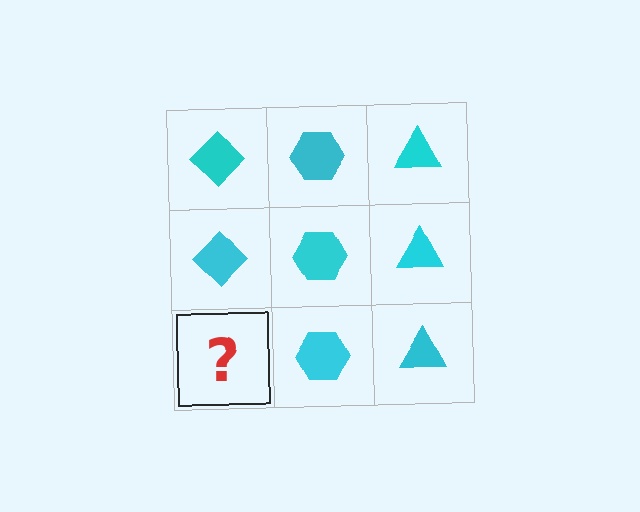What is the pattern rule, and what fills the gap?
The rule is that each column has a consistent shape. The gap should be filled with a cyan diamond.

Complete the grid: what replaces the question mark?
The question mark should be replaced with a cyan diamond.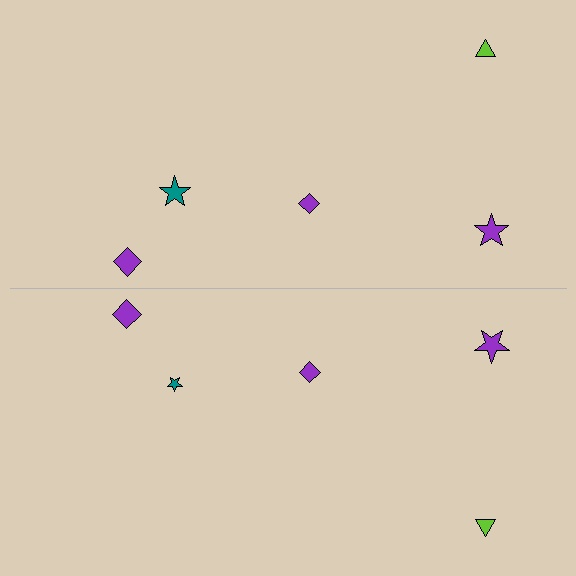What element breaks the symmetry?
The teal star on the bottom side has a different size than its mirror counterpart.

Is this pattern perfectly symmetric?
No, the pattern is not perfectly symmetric. The teal star on the bottom side has a different size than its mirror counterpart.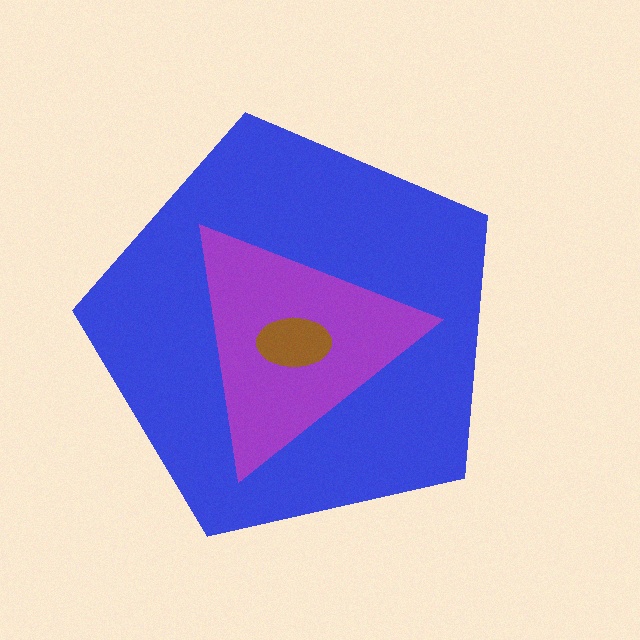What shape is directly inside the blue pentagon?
The purple triangle.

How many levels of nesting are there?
3.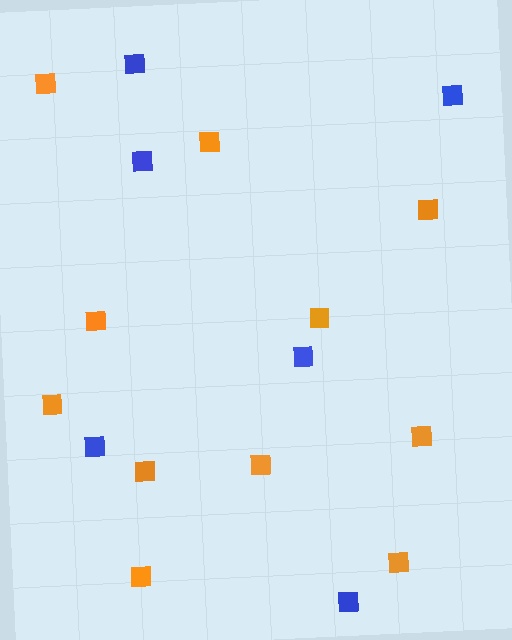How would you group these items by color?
There are 2 groups: one group of orange squares (11) and one group of blue squares (6).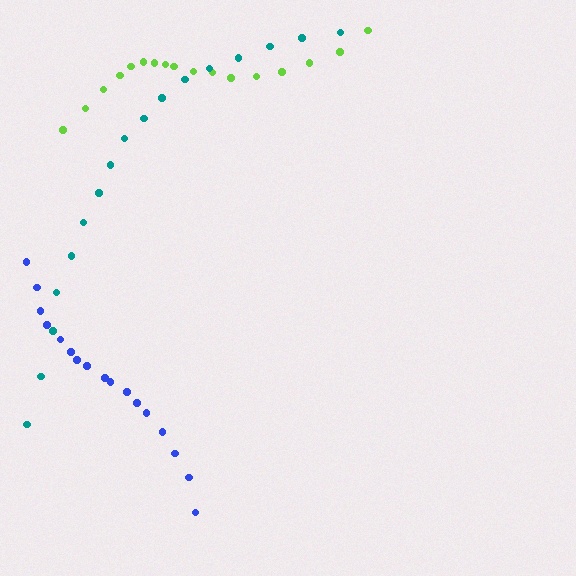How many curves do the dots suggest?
There are 3 distinct paths.